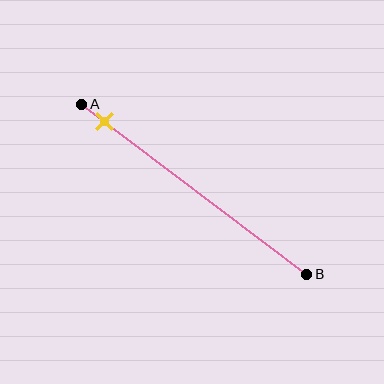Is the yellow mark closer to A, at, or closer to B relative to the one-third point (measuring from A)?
The yellow mark is closer to point A than the one-third point of segment AB.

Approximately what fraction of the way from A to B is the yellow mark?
The yellow mark is approximately 10% of the way from A to B.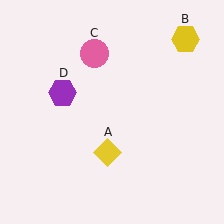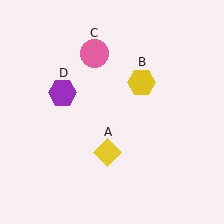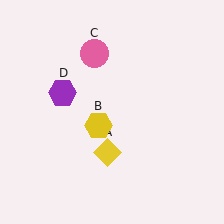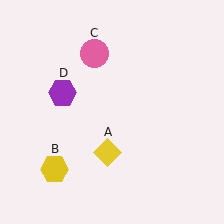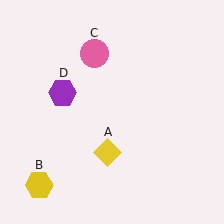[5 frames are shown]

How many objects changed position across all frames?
1 object changed position: yellow hexagon (object B).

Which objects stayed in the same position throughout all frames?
Yellow diamond (object A) and pink circle (object C) and purple hexagon (object D) remained stationary.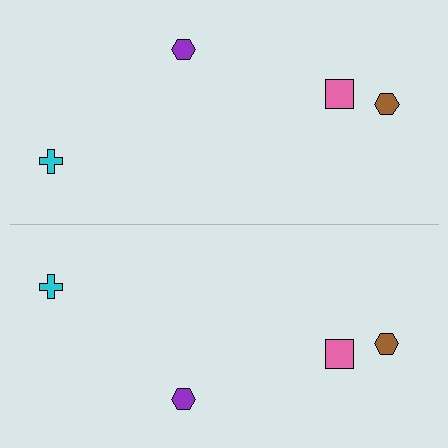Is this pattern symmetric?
Yes, this pattern has bilateral (reflection) symmetry.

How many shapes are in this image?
There are 8 shapes in this image.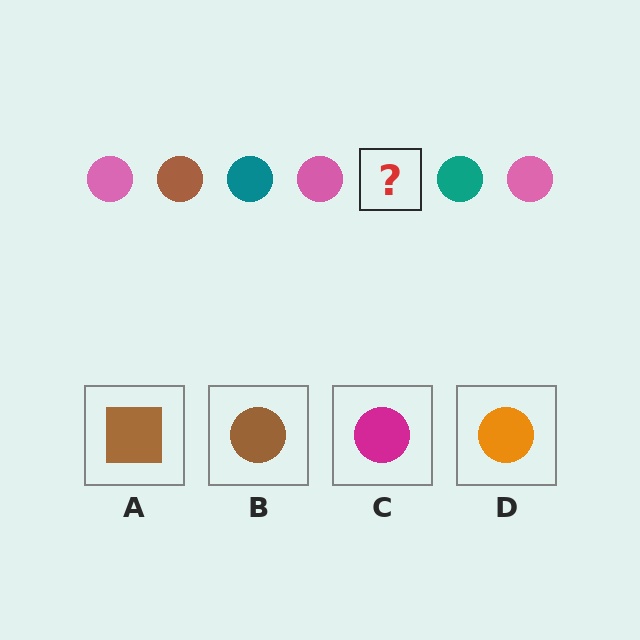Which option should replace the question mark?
Option B.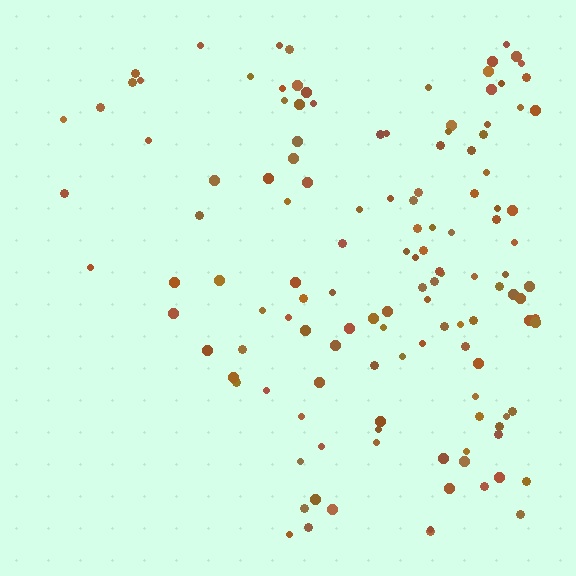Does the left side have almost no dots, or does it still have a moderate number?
Still a moderate number, just noticeably fewer than the right.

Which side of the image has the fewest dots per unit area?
The left.